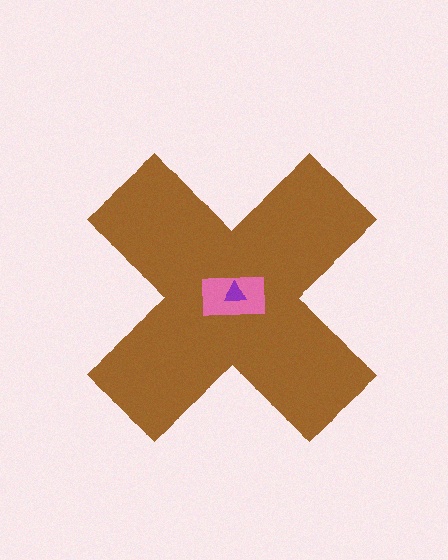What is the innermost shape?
The purple triangle.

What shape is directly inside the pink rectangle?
The purple triangle.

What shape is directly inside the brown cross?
The pink rectangle.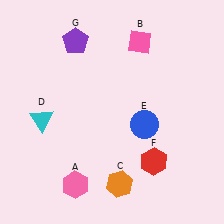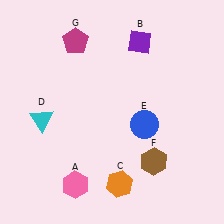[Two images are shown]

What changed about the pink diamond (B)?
In Image 1, B is pink. In Image 2, it changed to purple.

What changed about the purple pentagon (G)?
In Image 1, G is purple. In Image 2, it changed to magenta.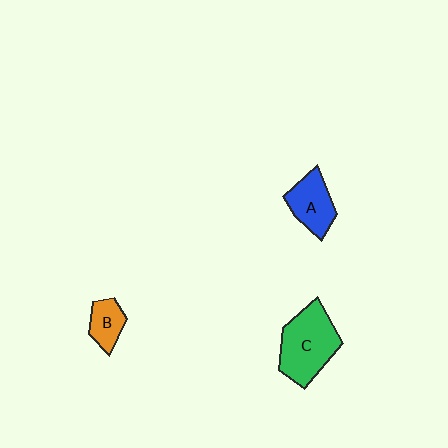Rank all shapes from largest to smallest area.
From largest to smallest: C (green), A (blue), B (orange).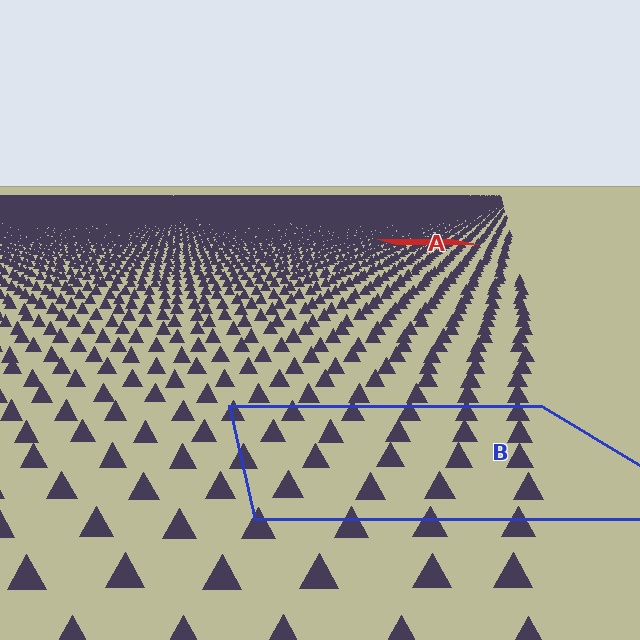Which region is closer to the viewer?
Region B is closer. The texture elements there are larger and more spread out.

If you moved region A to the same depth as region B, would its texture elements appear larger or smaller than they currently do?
They would appear larger. At a closer depth, the same texture elements are projected at a bigger on-screen size.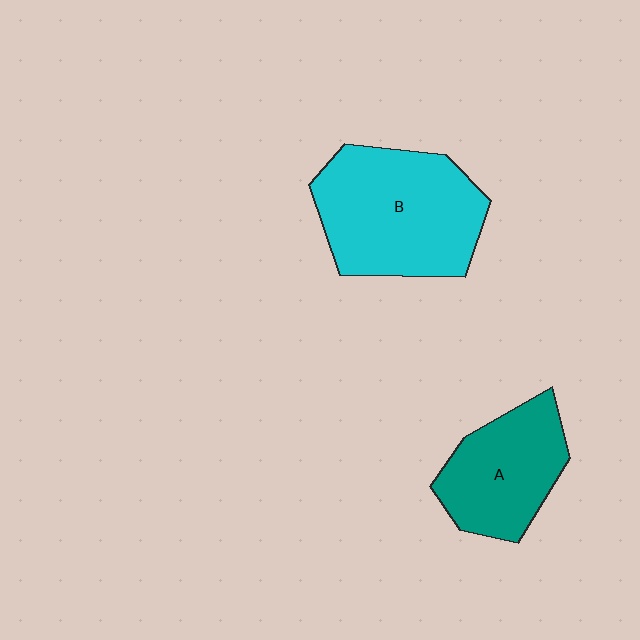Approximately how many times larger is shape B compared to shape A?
Approximately 1.5 times.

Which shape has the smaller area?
Shape A (teal).